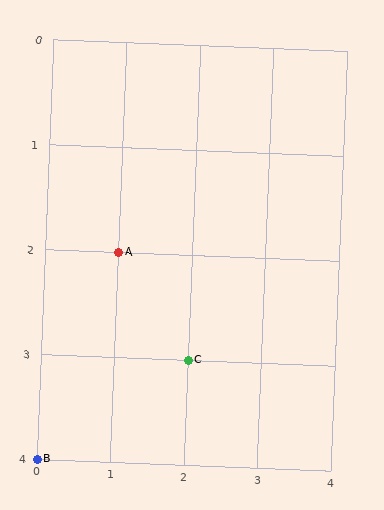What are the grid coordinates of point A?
Point A is at grid coordinates (1, 2).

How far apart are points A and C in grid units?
Points A and C are 1 column and 1 row apart (about 1.4 grid units diagonally).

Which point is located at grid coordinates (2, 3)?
Point C is at (2, 3).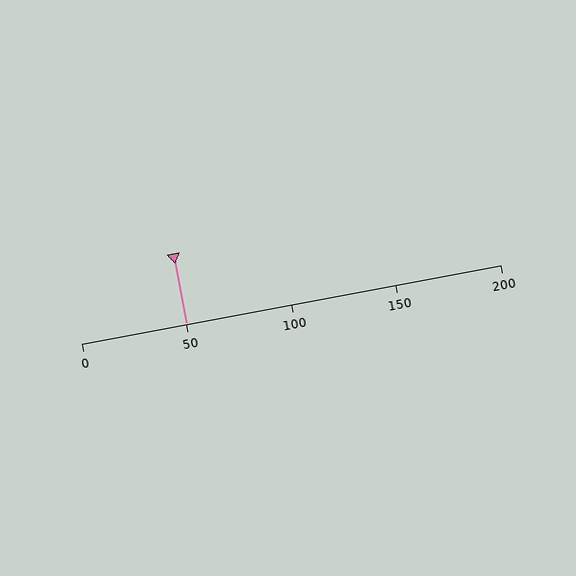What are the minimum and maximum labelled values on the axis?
The axis runs from 0 to 200.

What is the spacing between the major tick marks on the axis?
The major ticks are spaced 50 apart.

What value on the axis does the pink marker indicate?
The marker indicates approximately 50.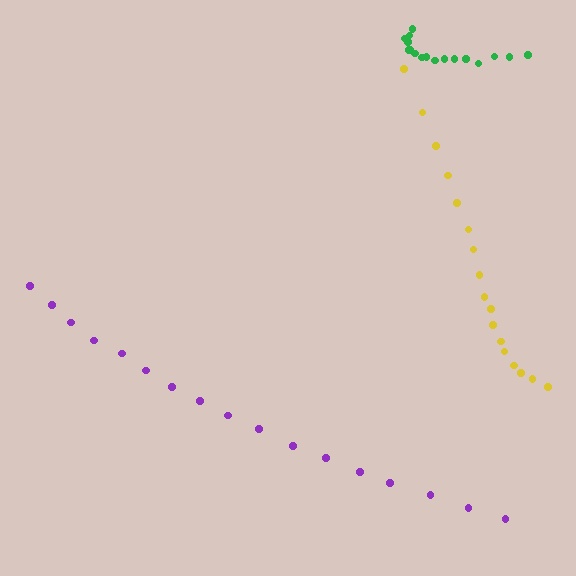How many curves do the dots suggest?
There are 3 distinct paths.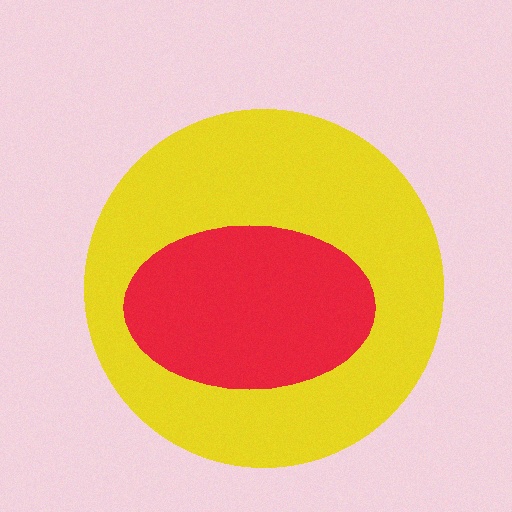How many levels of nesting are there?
2.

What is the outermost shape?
The yellow circle.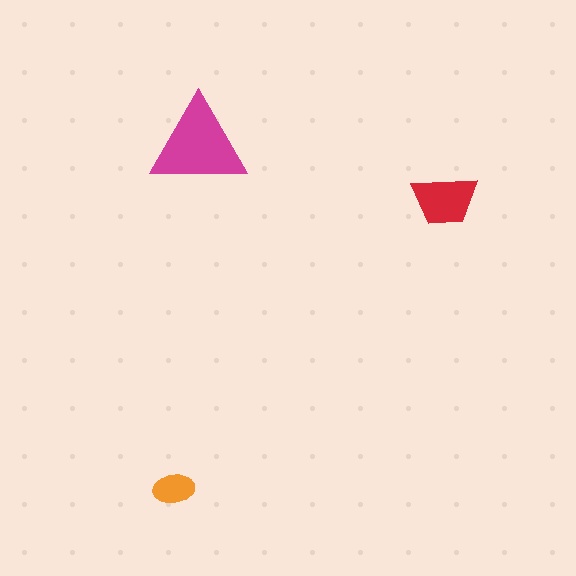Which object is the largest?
The magenta triangle.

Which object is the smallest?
The orange ellipse.